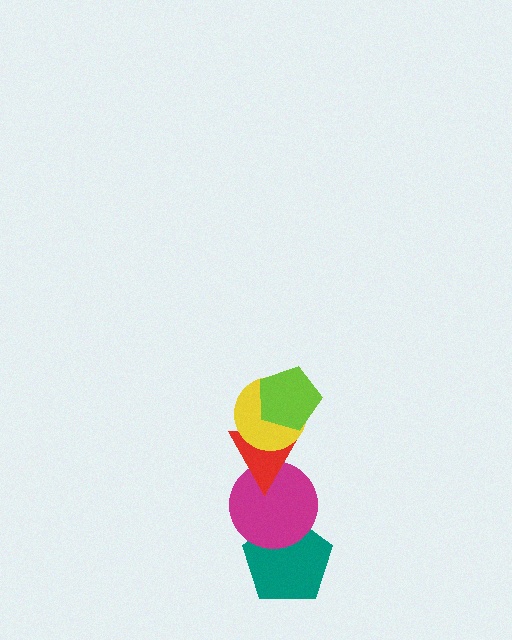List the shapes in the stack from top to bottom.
From top to bottom: the lime pentagon, the yellow circle, the red triangle, the magenta circle, the teal pentagon.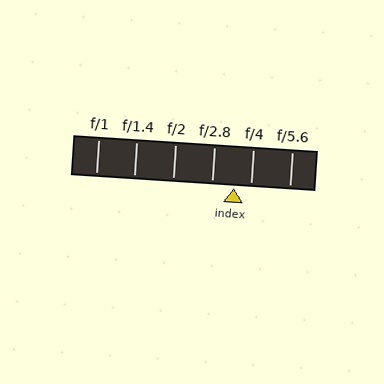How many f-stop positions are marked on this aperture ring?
There are 6 f-stop positions marked.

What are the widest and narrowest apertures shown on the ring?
The widest aperture shown is f/1 and the narrowest is f/5.6.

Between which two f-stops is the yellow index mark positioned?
The index mark is between f/2.8 and f/4.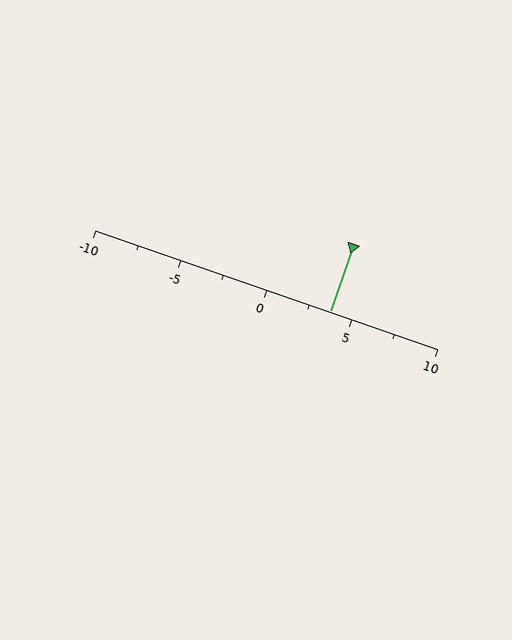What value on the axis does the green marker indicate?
The marker indicates approximately 3.8.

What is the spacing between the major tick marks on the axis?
The major ticks are spaced 5 apart.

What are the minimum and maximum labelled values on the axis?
The axis runs from -10 to 10.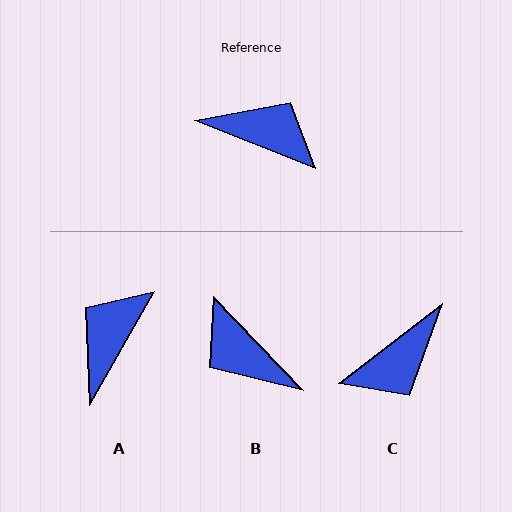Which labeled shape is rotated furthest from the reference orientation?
B, about 156 degrees away.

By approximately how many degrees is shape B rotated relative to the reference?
Approximately 156 degrees counter-clockwise.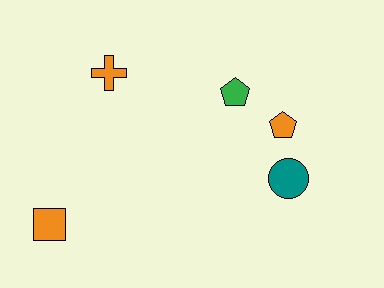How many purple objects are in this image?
There are no purple objects.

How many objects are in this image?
There are 5 objects.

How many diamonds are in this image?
There are no diamonds.